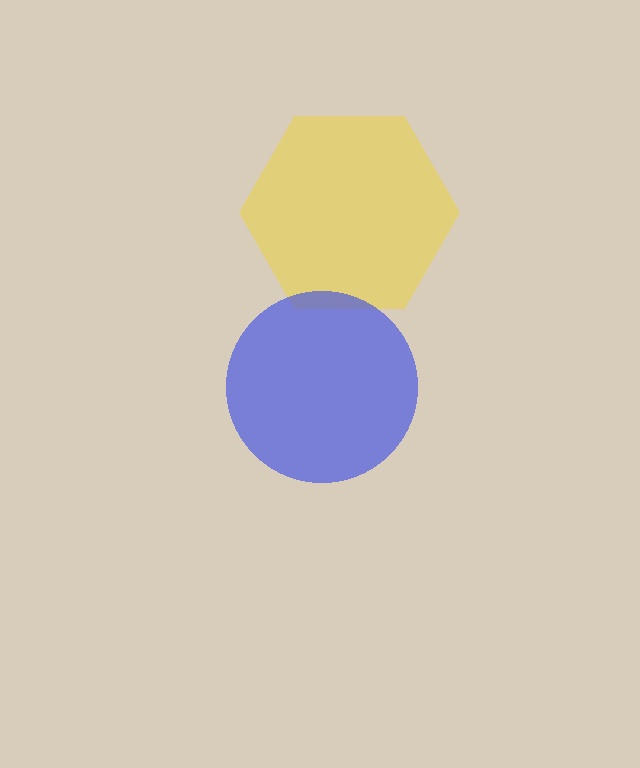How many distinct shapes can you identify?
There are 2 distinct shapes: a yellow hexagon, a blue circle.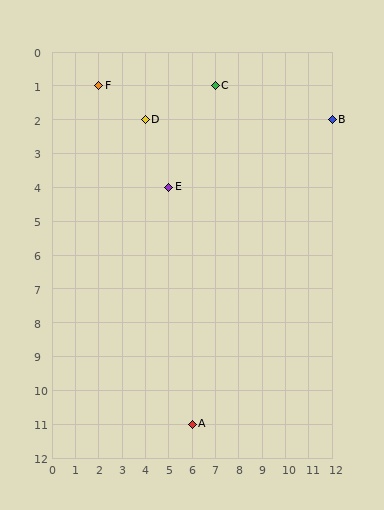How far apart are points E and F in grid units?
Points E and F are 3 columns and 3 rows apart (about 4.2 grid units diagonally).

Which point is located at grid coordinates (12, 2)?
Point B is at (12, 2).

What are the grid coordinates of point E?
Point E is at grid coordinates (5, 4).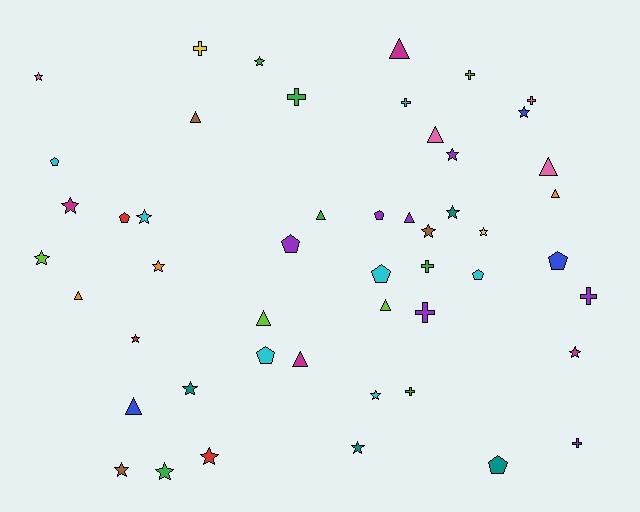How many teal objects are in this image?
There are 4 teal objects.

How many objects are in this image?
There are 50 objects.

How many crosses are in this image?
There are 10 crosses.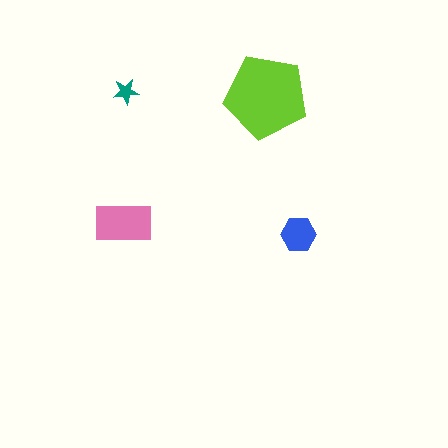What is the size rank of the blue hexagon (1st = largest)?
3rd.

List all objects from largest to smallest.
The lime pentagon, the pink rectangle, the blue hexagon, the teal star.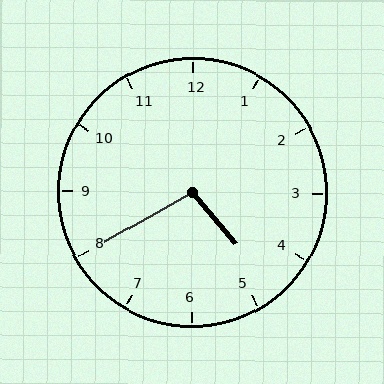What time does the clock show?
4:40.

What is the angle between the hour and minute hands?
Approximately 100 degrees.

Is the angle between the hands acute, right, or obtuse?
It is obtuse.